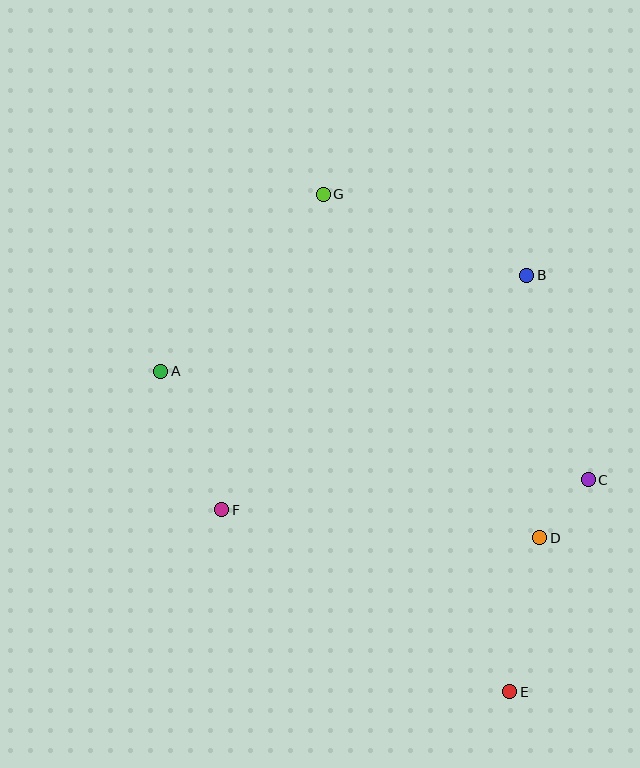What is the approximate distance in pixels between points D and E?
The distance between D and E is approximately 157 pixels.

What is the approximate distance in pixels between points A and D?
The distance between A and D is approximately 414 pixels.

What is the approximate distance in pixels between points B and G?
The distance between B and G is approximately 219 pixels.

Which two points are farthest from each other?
Points E and G are farthest from each other.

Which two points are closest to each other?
Points C and D are closest to each other.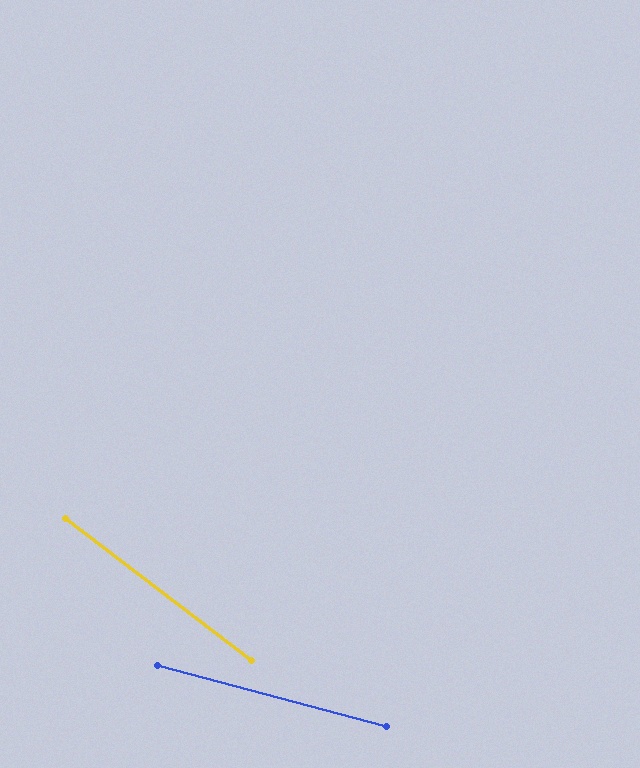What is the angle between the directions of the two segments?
Approximately 22 degrees.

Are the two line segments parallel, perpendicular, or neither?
Neither parallel nor perpendicular — they differ by about 22°.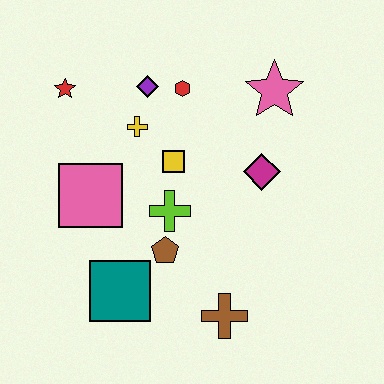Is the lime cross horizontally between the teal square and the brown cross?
Yes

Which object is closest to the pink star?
The magenta diamond is closest to the pink star.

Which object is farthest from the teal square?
The pink star is farthest from the teal square.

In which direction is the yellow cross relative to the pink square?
The yellow cross is above the pink square.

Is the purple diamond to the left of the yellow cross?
No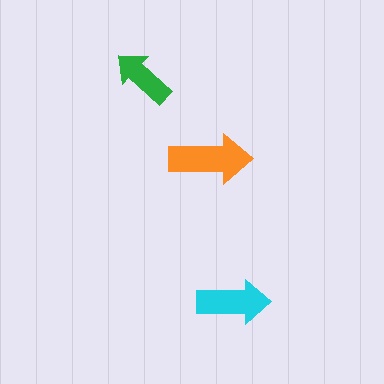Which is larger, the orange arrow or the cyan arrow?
The orange one.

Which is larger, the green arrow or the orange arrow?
The orange one.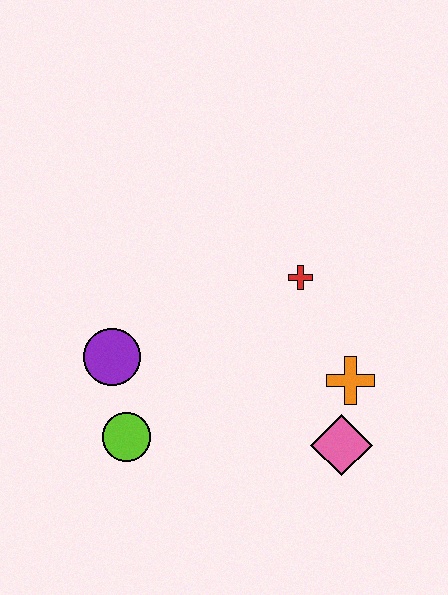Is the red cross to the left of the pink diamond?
Yes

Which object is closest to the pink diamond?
The orange cross is closest to the pink diamond.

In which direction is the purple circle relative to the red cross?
The purple circle is to the left of the red cross.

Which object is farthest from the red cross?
The lime circle is farthest from the red cross.